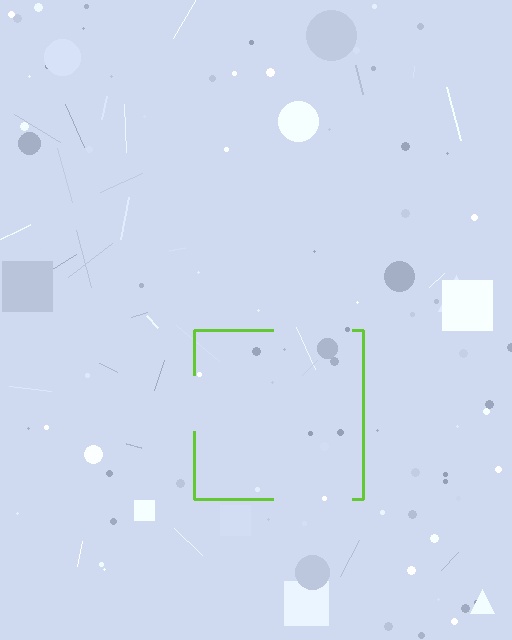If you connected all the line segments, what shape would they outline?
They would outline a square.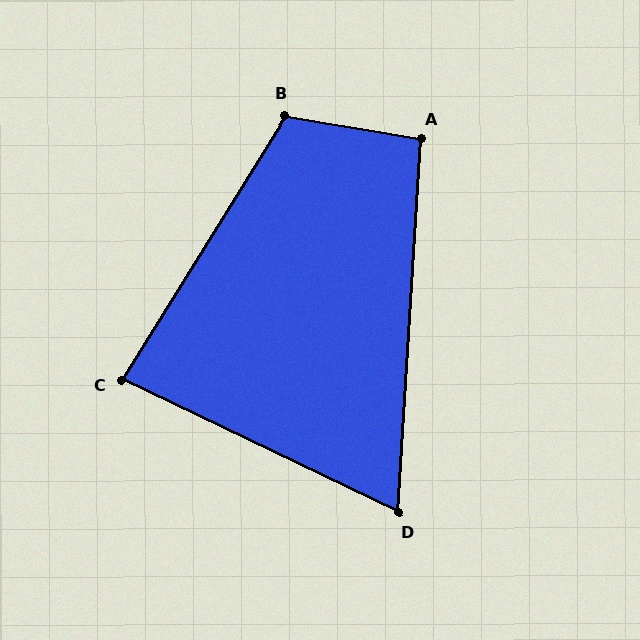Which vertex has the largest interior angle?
B, at approximately 112 degrees.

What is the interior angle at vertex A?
Approximately 96 degrees (obtuse).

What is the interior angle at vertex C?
Approximately 84 degrees (acute).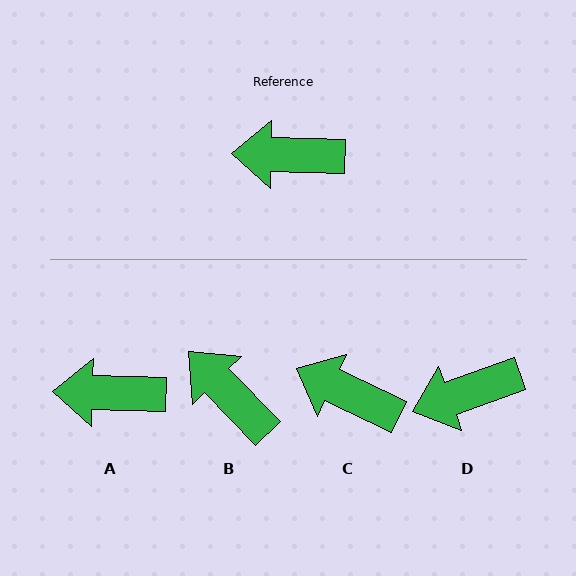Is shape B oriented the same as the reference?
No, it is off by about 45 degrees.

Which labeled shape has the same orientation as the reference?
A.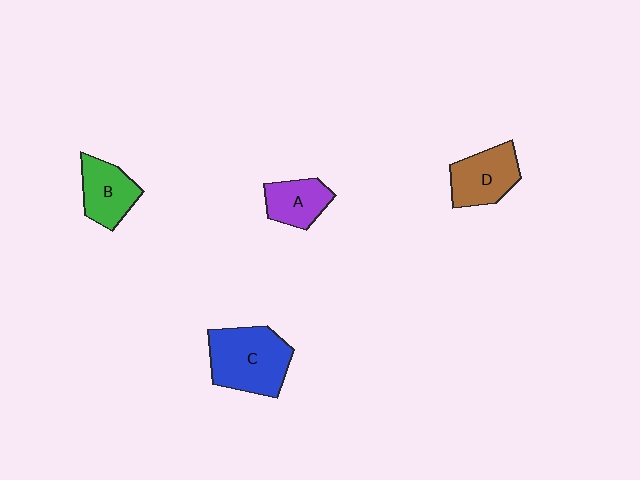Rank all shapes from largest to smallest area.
From largest to smallest: C (blue), D (brown), B (green), A (purple).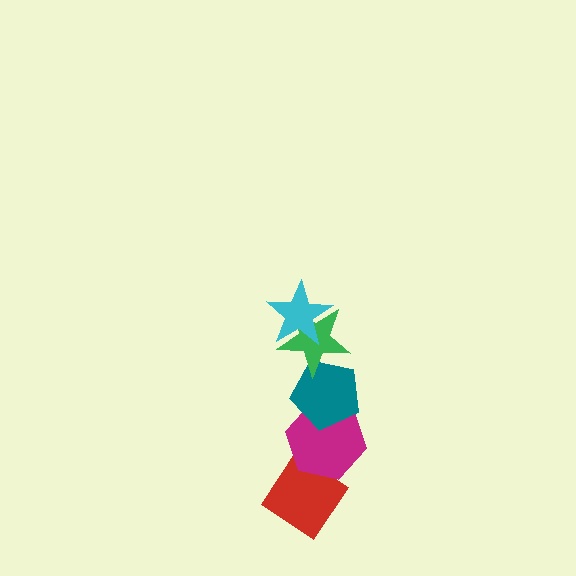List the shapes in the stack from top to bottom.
From top to bottom: the cyan star, the green star, the teal pentagon, the magenta hexagon, the red diamond.